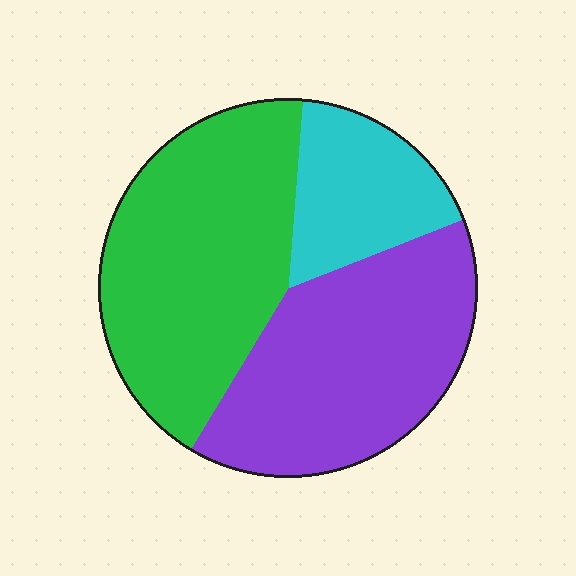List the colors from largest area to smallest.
From largest to smallest: green, purple, cyan.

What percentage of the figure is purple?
Purple takes up about two fifths (2/5) of the figure.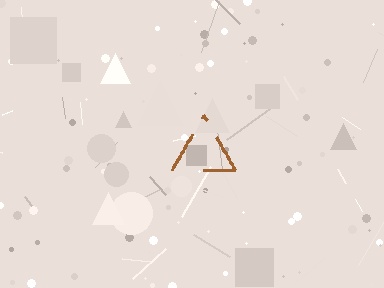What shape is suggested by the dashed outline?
The dashed outline suggests a triangle.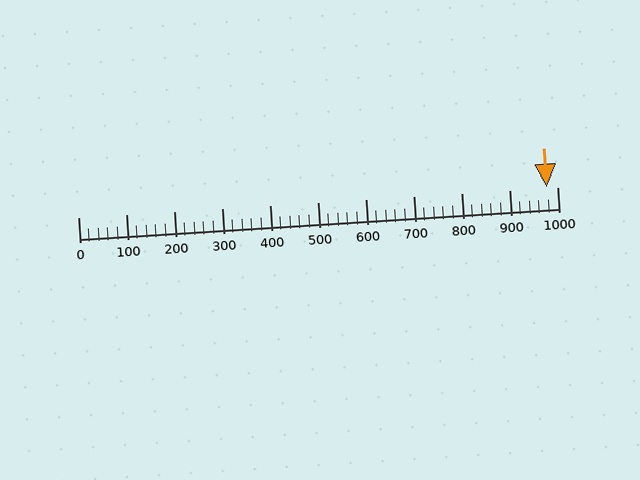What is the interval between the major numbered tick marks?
The major tick marks are spaced 100 units apart.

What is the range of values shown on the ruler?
The ruler shows values from 0 to 1000.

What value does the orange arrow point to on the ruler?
The orange arrow points to approximately 977.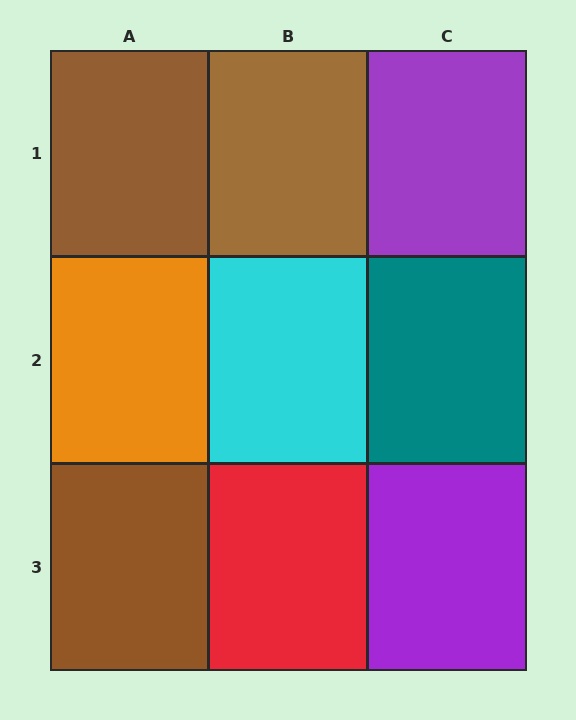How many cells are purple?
2 cells are purple.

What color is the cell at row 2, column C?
Teal.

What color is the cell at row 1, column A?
Brown.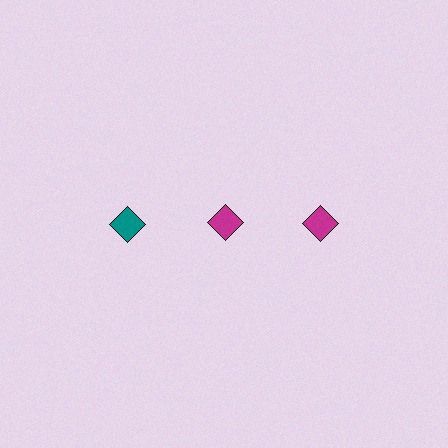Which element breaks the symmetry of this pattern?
The teal diamond in the top row, leftmost column breaks the symmetry. All other shapes are magenta diamonds.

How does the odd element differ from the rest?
It has a different color: teal instead of magenta.